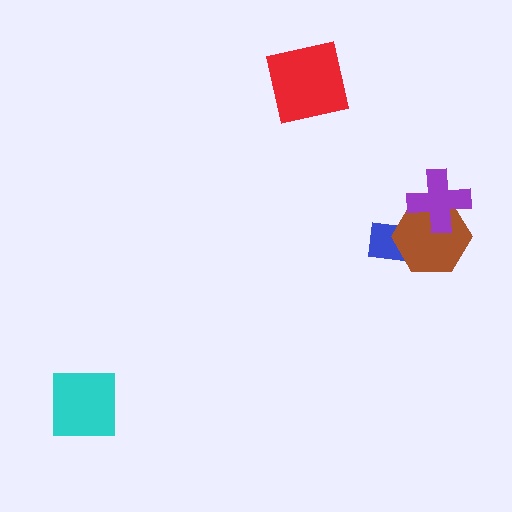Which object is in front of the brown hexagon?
The purple cross is in front of the brown hexagon.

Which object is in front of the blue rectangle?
The brown hexagon is in front of the blue rectangle.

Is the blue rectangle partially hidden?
Yes, it is partially covered by another shape.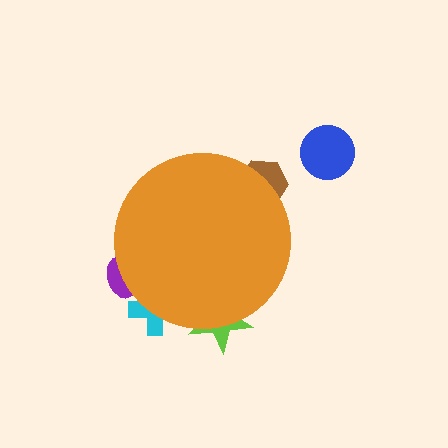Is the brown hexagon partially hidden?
Yes, the brown hexagon is partially hidden behind the orange circle.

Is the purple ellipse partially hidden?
Yes, the purple ellipse is partially hidden behind the orange circle.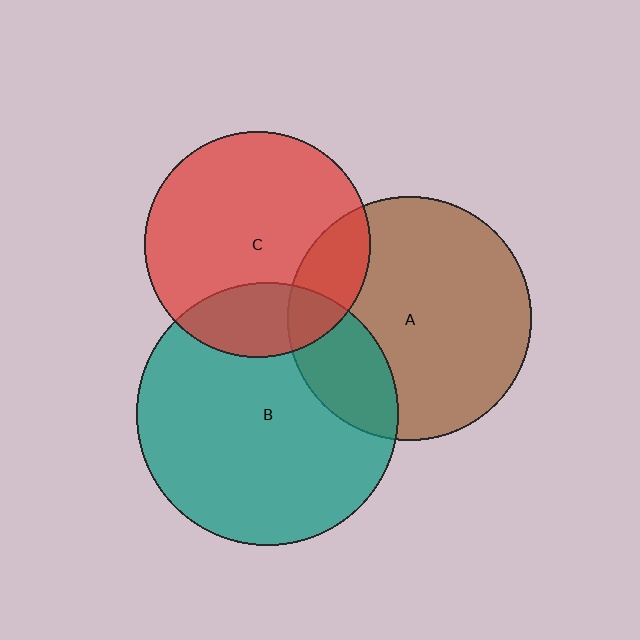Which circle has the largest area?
Circle B (teal).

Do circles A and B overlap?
Yes.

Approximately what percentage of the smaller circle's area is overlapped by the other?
Approximately 25%.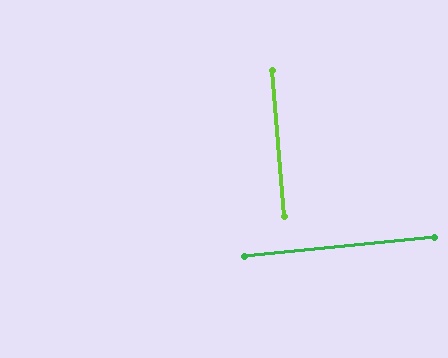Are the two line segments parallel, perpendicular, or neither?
Perpendicular — they meet at approximately 89°.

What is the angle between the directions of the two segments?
Approximately 89 degrees.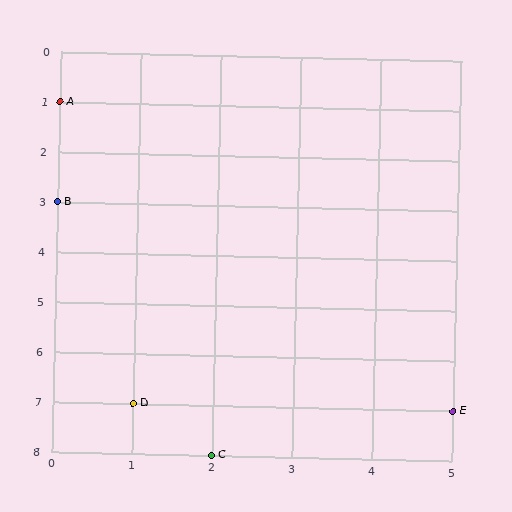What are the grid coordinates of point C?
Point C is at grid coordinates (2, 8).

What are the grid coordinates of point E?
Point E is at grid coordinates (5, 7).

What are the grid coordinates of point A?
Point A is at grid coordinates (0, 1).